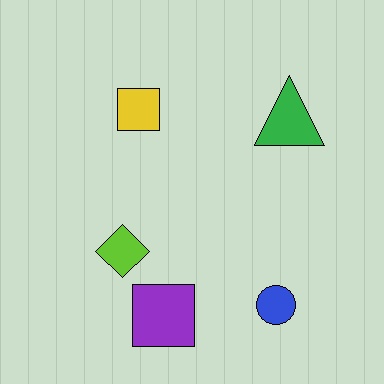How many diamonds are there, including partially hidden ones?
There is 1 diamond.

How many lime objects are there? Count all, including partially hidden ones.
There is 1 lime object.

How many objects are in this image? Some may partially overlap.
There are 5 objects.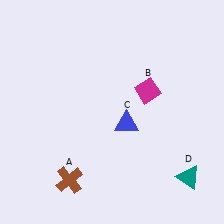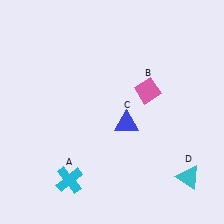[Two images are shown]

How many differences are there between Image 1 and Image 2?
There are 3 differences between the two images.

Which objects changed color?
A changed from brown to cyan. B changed from magenta to pink. D changed from teal to cyan.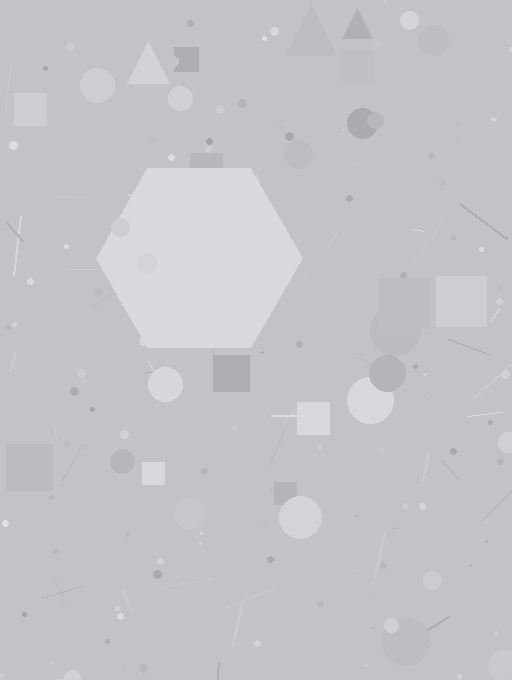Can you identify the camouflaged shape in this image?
The camouflaged shape is a hexagon.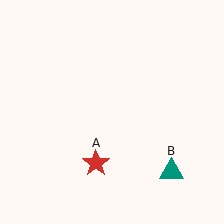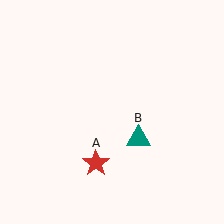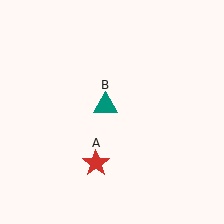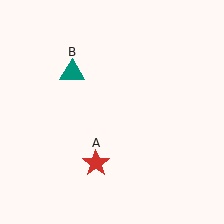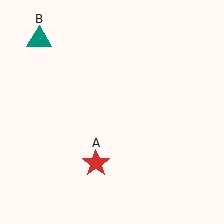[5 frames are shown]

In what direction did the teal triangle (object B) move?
The teal triangle (object B) moved up and to the left.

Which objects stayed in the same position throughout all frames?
Red star (object A) remained stationary.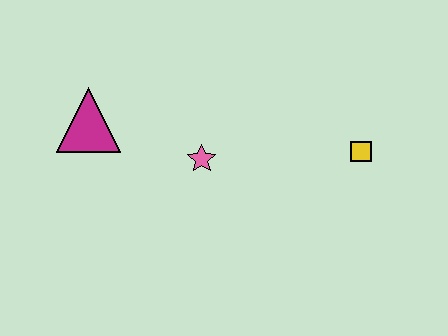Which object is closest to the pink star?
The magenta triangle is closest to the pink star.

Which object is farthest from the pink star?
The yellow square is farthest from the pink star.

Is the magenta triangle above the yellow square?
Yes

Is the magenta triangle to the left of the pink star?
Yes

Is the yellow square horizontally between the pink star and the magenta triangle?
No